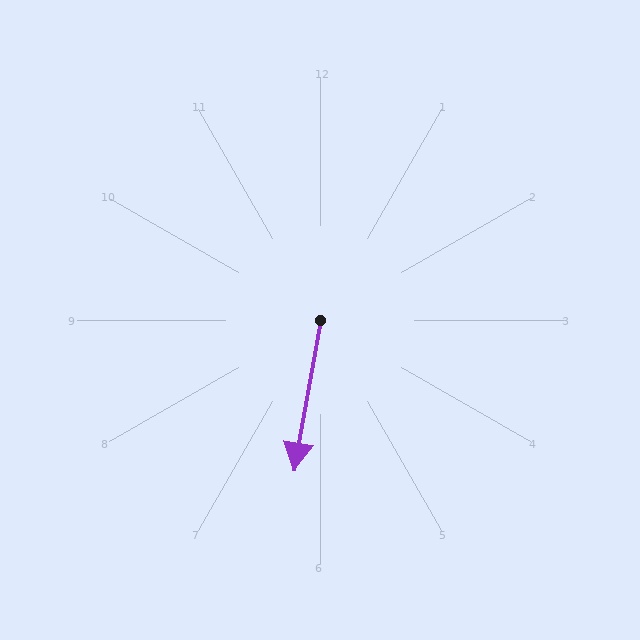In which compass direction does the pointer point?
South.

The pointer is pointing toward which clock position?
Roughly 6 o'clock.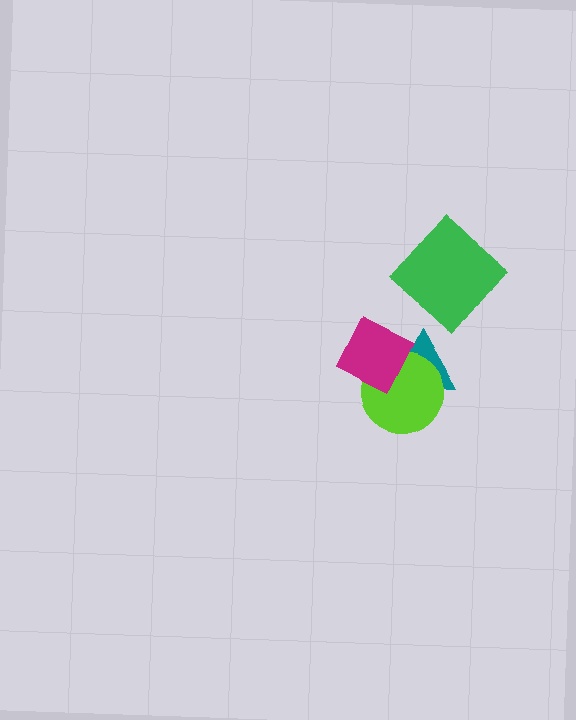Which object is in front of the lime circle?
The magenta diamond is in front of the lime circle.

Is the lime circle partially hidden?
Yes, it is partially covered by another shape.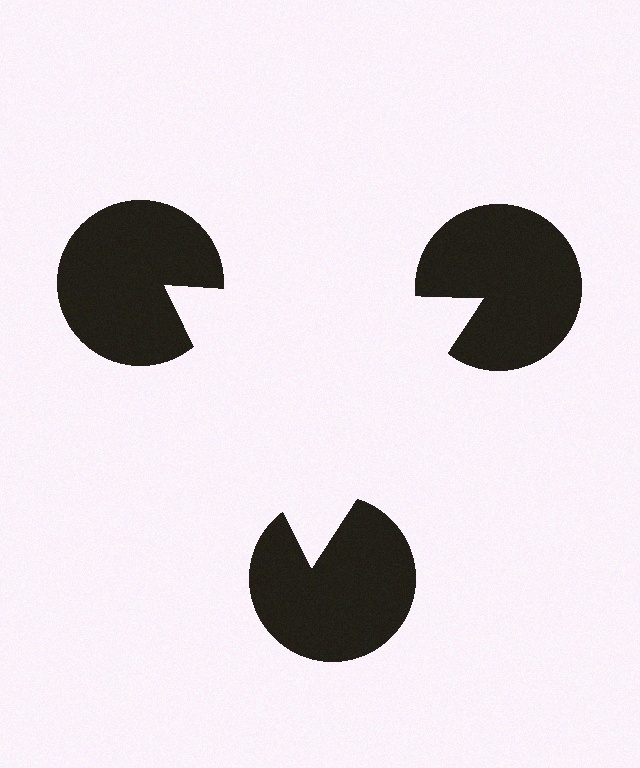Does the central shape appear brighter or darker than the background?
It typically appears slightly brighter than the background, even though no actual brightness change is drawn.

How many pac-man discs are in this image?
There are 3 — one at each vertex of the illusory triangle.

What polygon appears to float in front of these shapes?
An illusory triangle — its edges are inferred from the aligned wedge cuts in the pac-man discs, not physically drawn.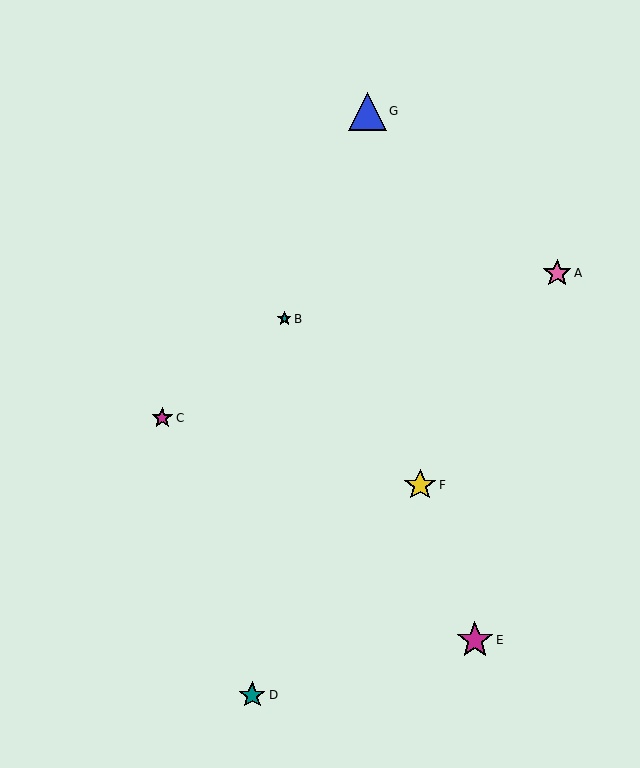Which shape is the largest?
The blue triangle (labeled G) is the largest.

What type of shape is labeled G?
Shape G is a blue triangle.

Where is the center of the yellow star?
The center of the yellow star is at (420, 485).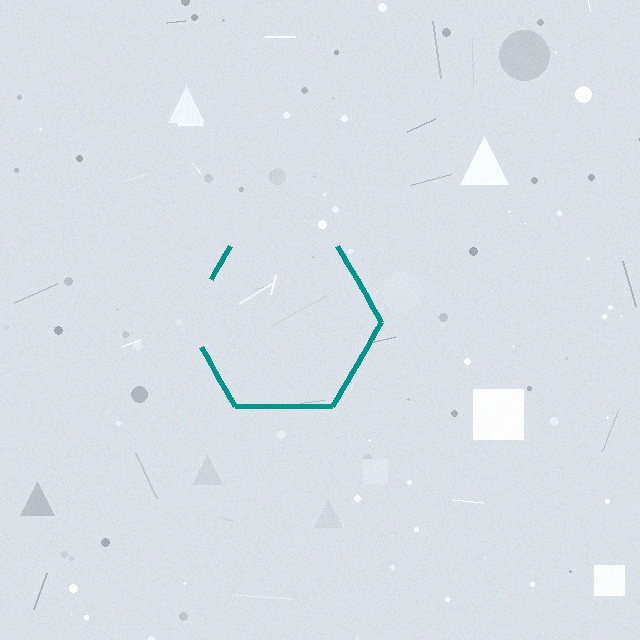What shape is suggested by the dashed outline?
The dashed outline suggests a hexagon.